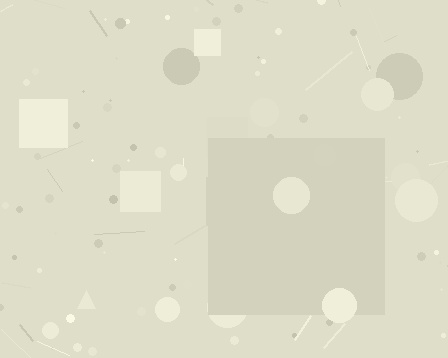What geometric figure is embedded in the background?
A square is embedded in the background.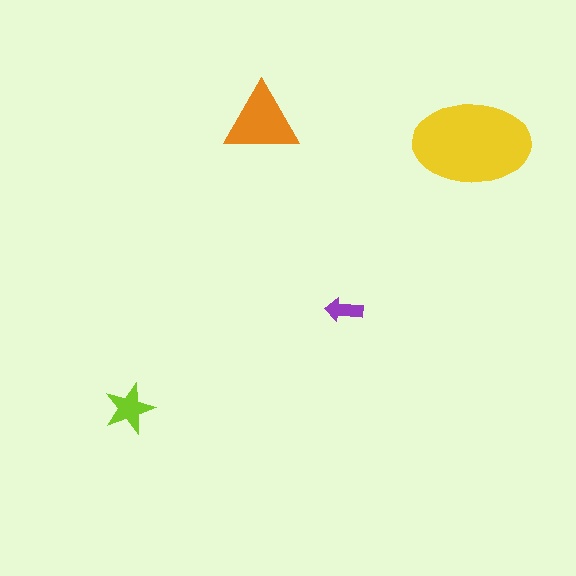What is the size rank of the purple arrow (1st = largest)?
4th.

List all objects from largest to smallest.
The yellow ellipse, the orange triangle, the lime star, the purple arrow.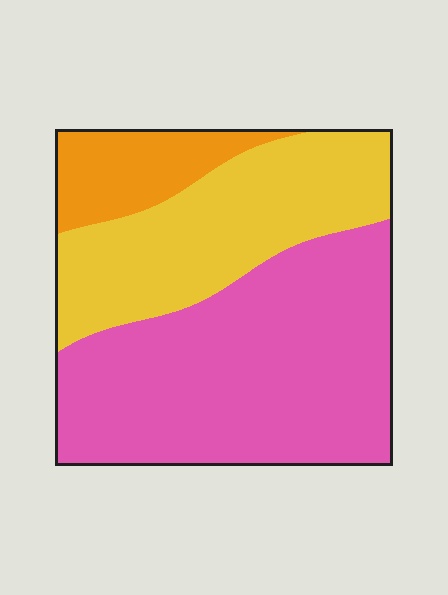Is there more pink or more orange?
Pink.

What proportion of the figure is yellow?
Yellow takes up about one third (1/3) of the figure.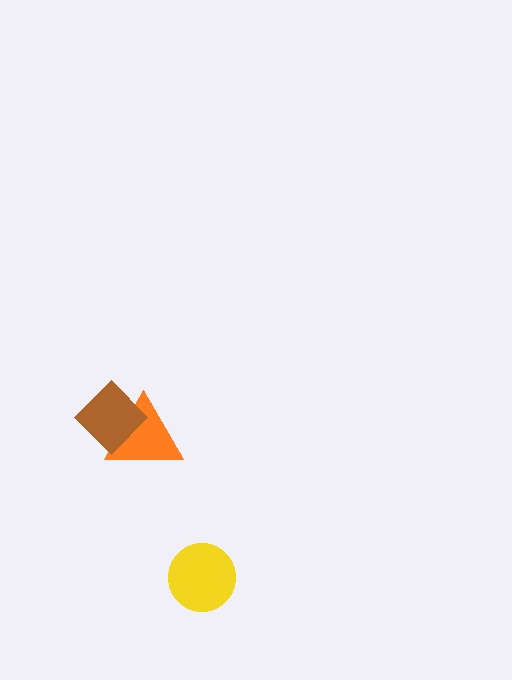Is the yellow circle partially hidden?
No, no other shape covers it.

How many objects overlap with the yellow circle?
0 objects overlap with the yellow circle.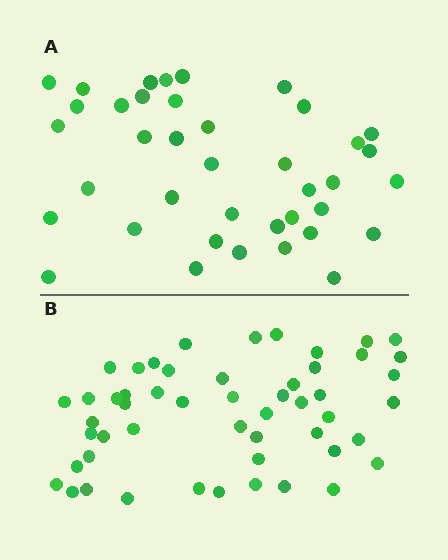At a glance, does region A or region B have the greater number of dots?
Region B (the bottom region) has more dots.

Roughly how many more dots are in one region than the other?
Region B has approximately 15 more dots than region A.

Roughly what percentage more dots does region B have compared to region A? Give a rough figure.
About 35% more.